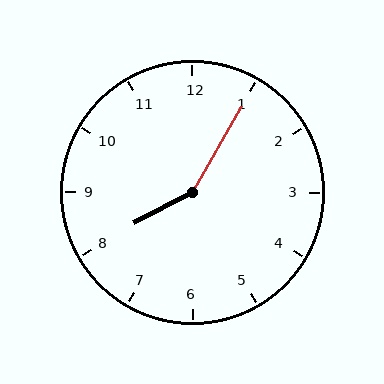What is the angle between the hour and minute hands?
Approximately 148 degrees.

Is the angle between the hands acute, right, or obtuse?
It is obtuse.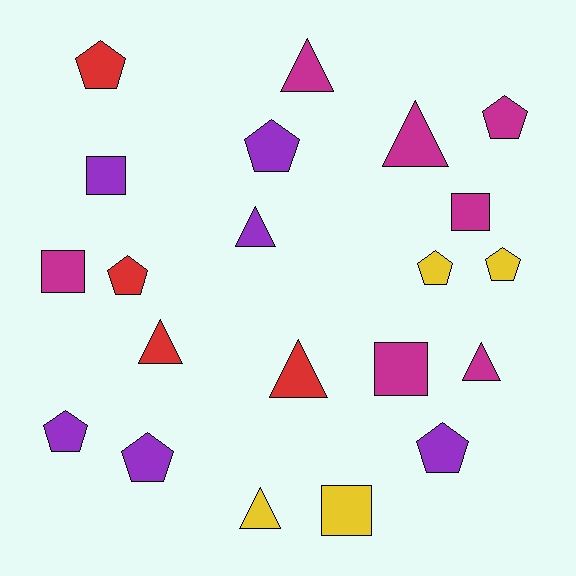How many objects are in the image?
There are 21 objects.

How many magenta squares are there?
There are 3 magenta squares.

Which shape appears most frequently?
Pentagon, with 9 objects.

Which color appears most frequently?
Magenta, with 7 objects.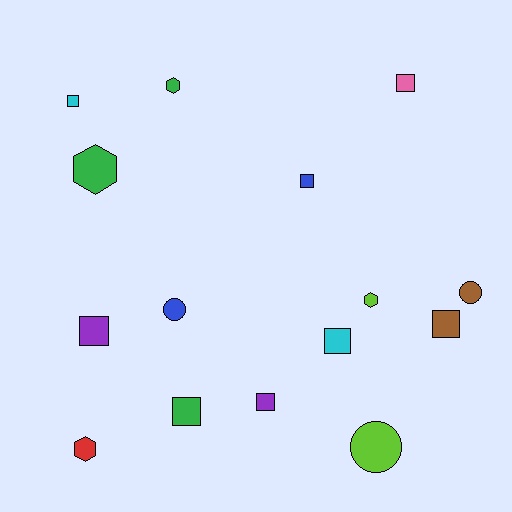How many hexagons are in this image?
There are 4 hexagons.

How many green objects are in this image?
There are 3 green objects.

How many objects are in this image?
There are 15 objects.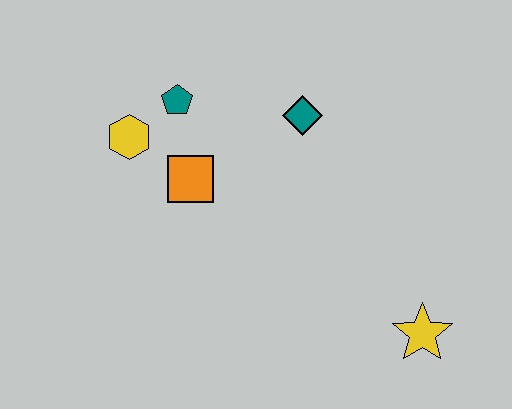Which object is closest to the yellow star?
The teal diamond is closest to the yellow star.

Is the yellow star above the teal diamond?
No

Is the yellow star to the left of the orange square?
No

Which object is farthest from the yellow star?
The yellow hexagon is farthest from the yellow star.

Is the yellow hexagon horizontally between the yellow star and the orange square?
No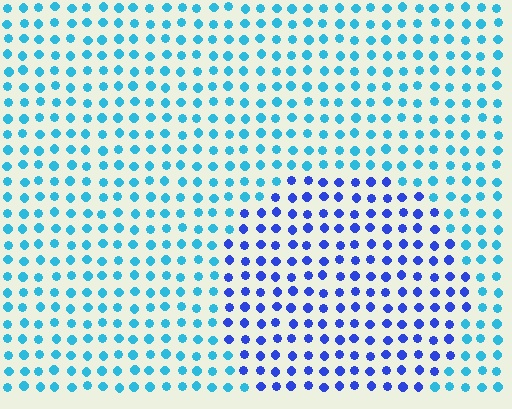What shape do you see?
I see a circle.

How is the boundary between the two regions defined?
The boundary is defined purely by a slight shift in hue (about 40 degrees). Spacing, size, and orientation are identical on both sides.